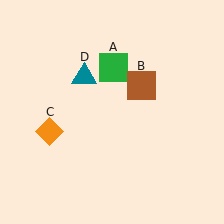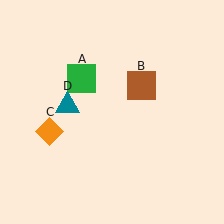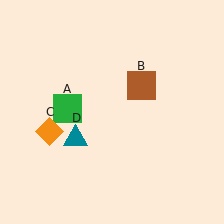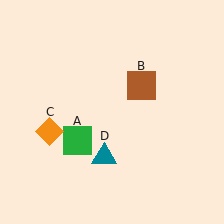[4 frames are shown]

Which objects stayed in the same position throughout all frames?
Brown square (object B) and orange diamond (object C) remained stationary.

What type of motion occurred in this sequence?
The green square (object A), teal triangle (object D) rotated counterclockwise around the center of the scene.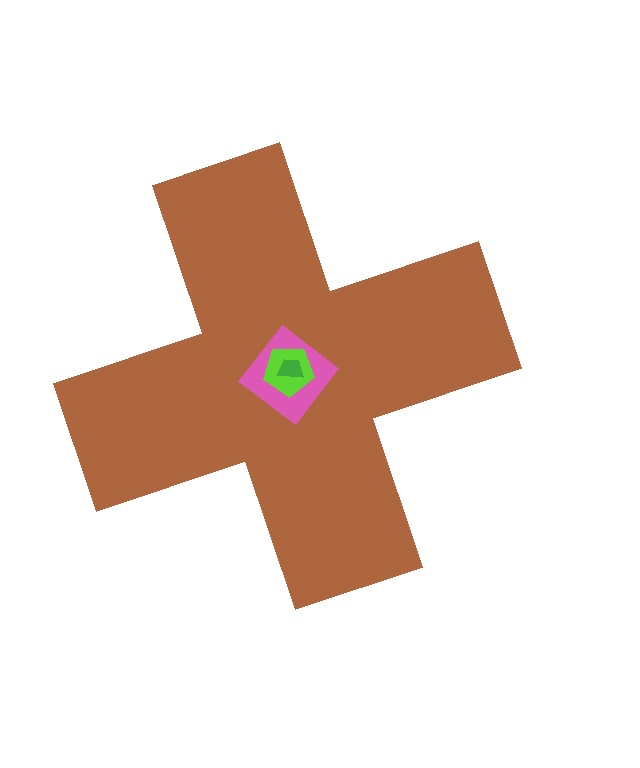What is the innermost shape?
The green trapezoid.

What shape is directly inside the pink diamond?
The lime pentagon.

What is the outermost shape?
The brown cross.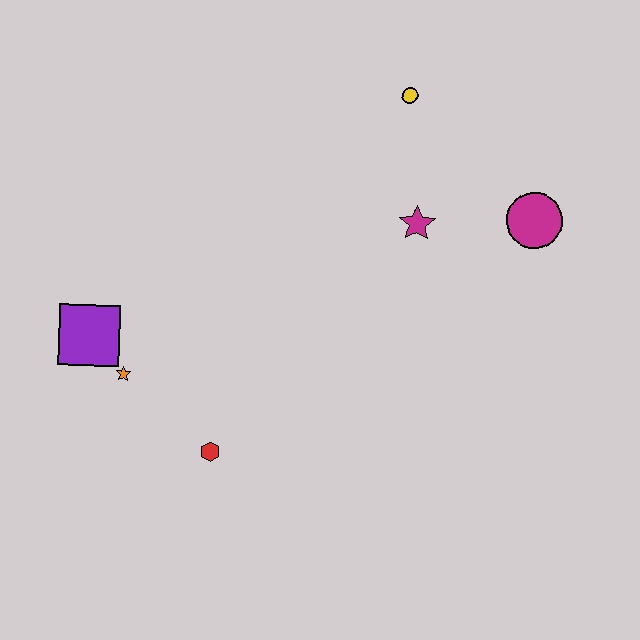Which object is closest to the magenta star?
The magenta circle is closest to the magenta star.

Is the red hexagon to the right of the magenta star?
No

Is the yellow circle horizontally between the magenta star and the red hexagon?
Yes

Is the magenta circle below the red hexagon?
No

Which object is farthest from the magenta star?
The purple square is farthest from the magenta star.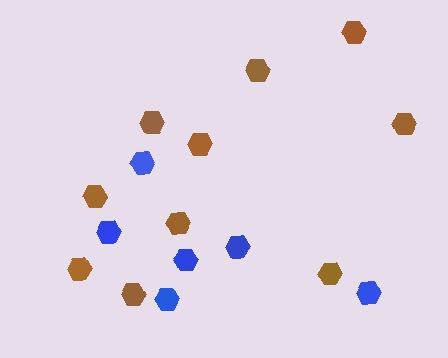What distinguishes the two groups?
There are 2 groups: one group of blue hexagons (6) and one group of brown hexagons (10).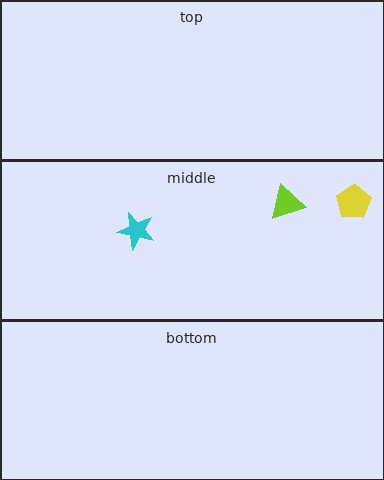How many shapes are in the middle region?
3.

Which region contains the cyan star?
The middle region.